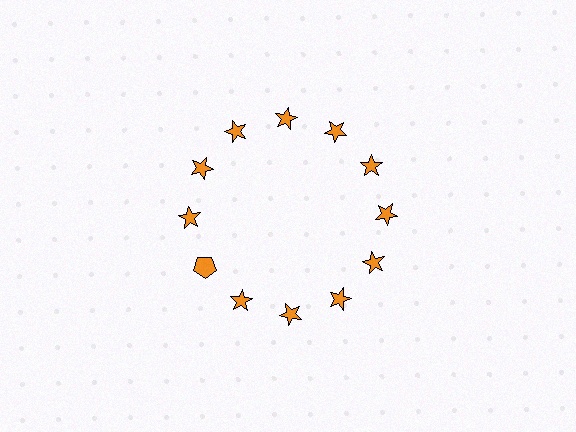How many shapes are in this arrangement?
There are 12 shapes arranged in a ring pattern.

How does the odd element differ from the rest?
It has a different shape: pentagon instead of star.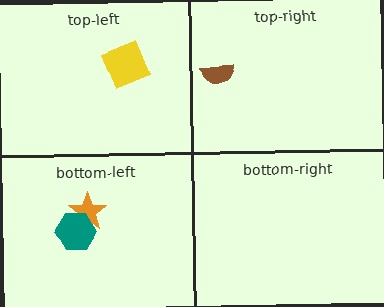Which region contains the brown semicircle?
The top-right region.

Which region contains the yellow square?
The top-left region.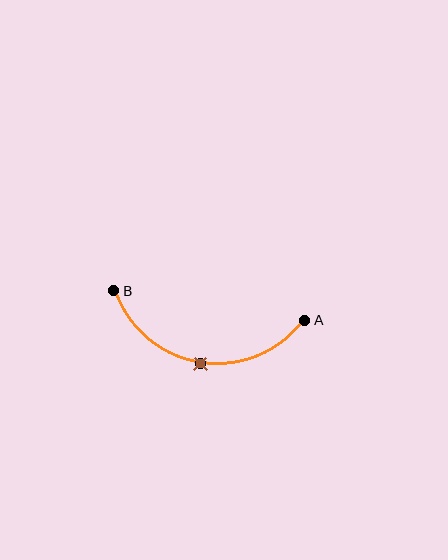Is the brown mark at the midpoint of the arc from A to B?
Yes. The brown mark lies on the arc at equal arc-length from both A and B — it is the arc midpoint.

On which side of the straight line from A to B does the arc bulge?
The arc bulges below the straight line connecting A and B.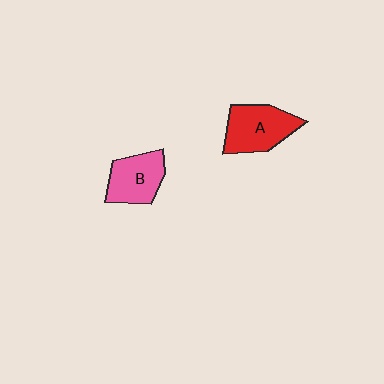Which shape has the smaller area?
Shape B (pink).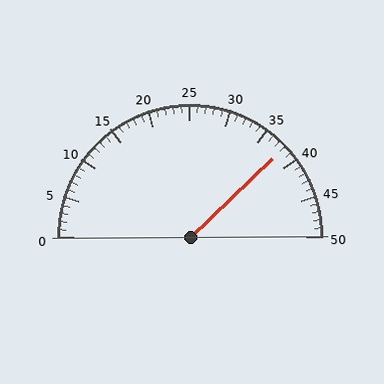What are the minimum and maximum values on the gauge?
The gauge ranges from 0 to 50.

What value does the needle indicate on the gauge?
The needle indicates approximately 38.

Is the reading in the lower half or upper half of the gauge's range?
The reading is in the upper half of the range (0 to 50).